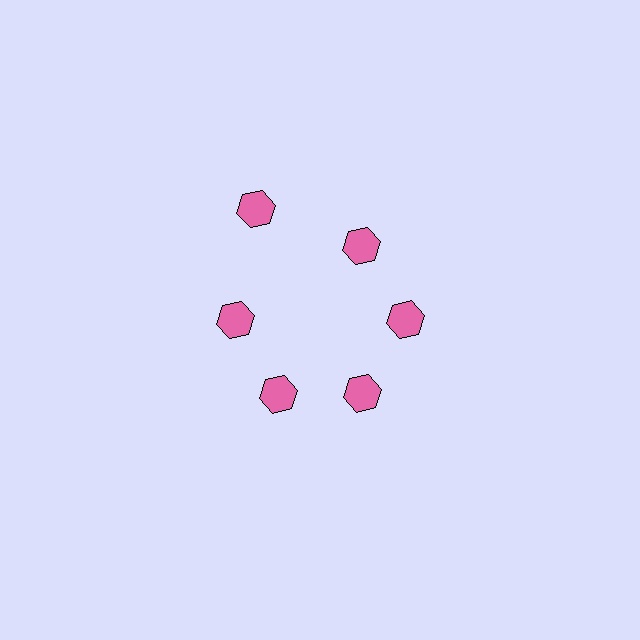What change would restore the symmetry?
The symmetry would be restored by moving it inward, back onto the ring so that all 6 hexagons sit at equal angles and equal distance from the center.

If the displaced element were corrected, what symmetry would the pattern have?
It would have 6-fold rotational symmetry — the pattern would map onto itself every 60 degrees.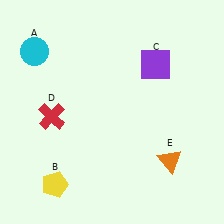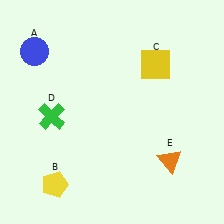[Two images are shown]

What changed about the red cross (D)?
In Image 1, D is red. In Image 2, it changed to green.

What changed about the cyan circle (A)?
In Image 1, A is cyan. In Image 2, it changed to blue.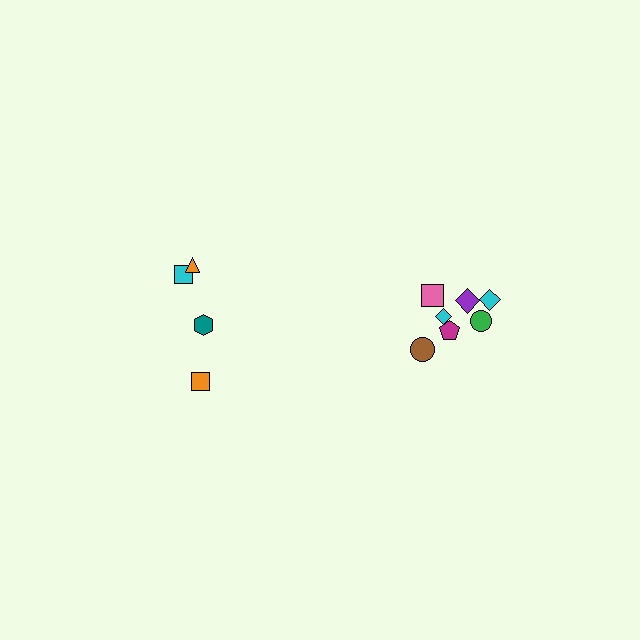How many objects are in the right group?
There are 7 objects.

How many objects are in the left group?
There are 4 objects.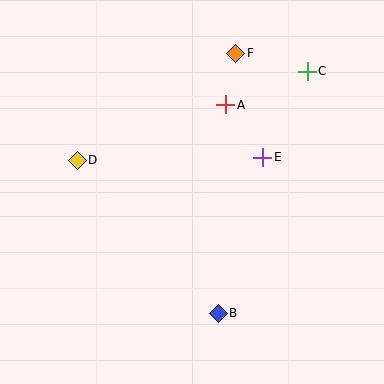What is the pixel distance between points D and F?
The distance between D and F is 191 pixels.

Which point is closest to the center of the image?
Point E at (263, 157) is closest to the center.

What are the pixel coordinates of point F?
Point F is at (236, 53).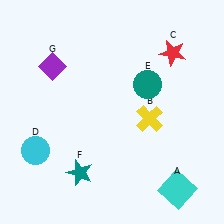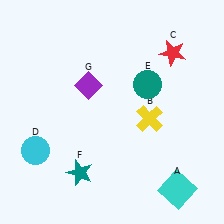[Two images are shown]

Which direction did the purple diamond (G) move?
The purple diamond (G) moved right.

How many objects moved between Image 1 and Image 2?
1 object moved between the two images.